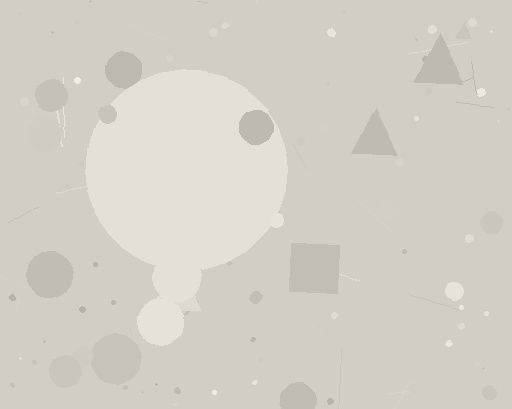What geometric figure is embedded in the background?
A circle is embedded in the background.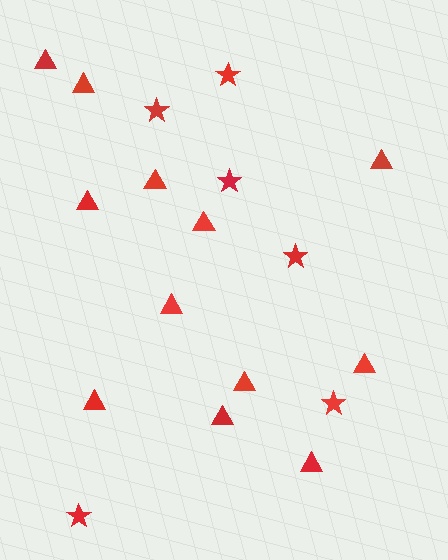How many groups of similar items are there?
There are 2 groups: one group of stars (6) and one group of triangles (12).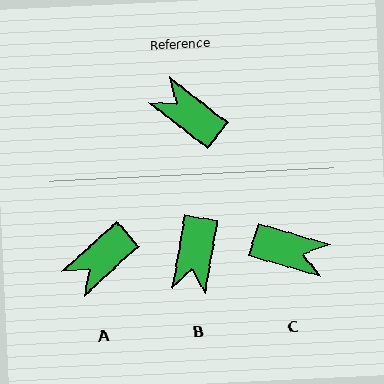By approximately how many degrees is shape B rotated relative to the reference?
Approximately 119 degrees counter-clockwise.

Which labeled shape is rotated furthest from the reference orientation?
C, about 158 degrees away.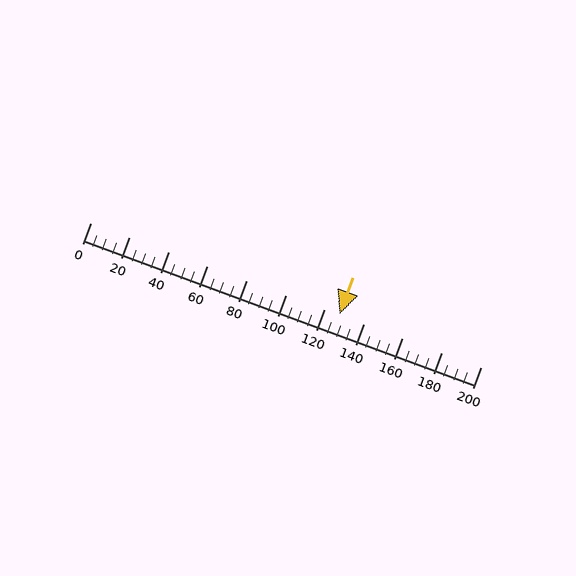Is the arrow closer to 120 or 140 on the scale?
The arrow is closer to 120.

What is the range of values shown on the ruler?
The ruler shows values from 0 to 200.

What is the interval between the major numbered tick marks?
The major tick marks are spaced 20 units apart.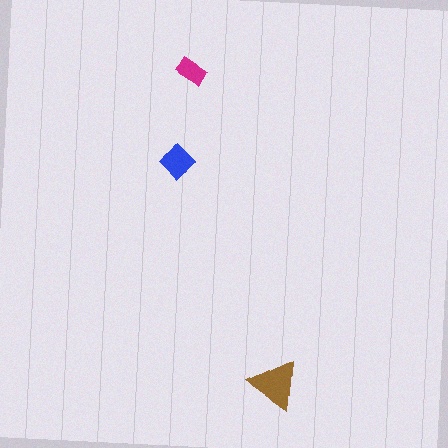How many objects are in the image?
There are 3 objects in the image.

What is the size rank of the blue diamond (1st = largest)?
2nd.